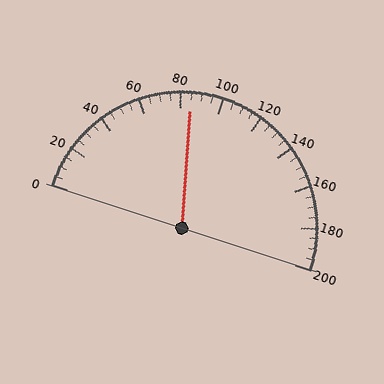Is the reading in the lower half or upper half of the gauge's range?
The reading is in the lower half of the range (0 to 200).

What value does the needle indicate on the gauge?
The needle indicates approximately 85.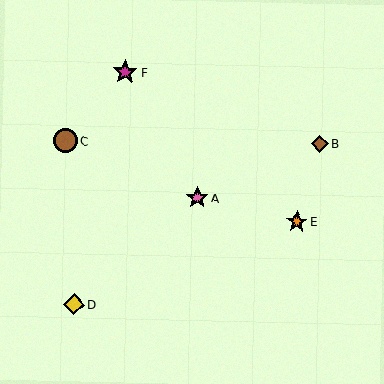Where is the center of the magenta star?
The center of the magenta star is at (125, 72).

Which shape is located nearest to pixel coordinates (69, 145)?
The brown circle (labeled C) at (65, 141) is nearest to that location.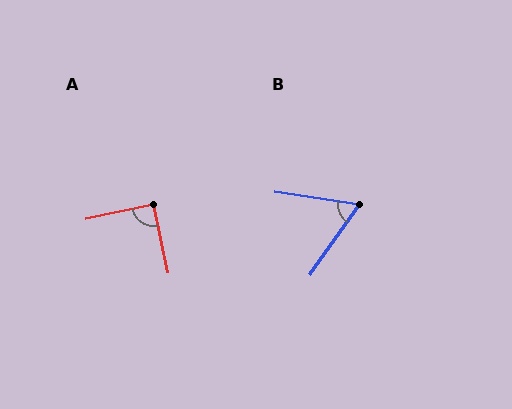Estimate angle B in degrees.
Approximately 64 degrees.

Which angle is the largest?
A, at approximately 90 degrees.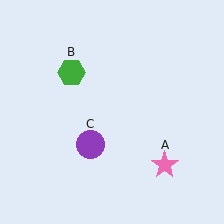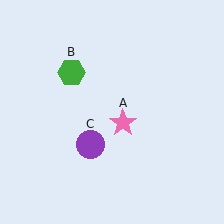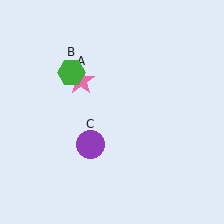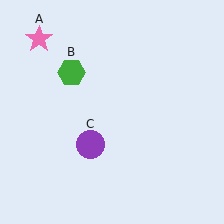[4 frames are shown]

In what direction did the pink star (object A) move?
The pink star (object A) moved up and to the left.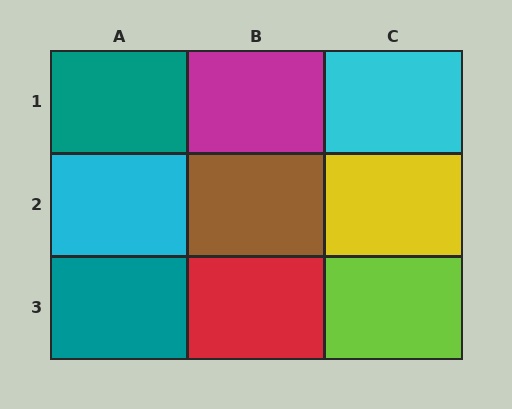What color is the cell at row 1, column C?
Cyan.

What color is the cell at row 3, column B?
Red.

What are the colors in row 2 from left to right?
Cyan, brown, yellow.